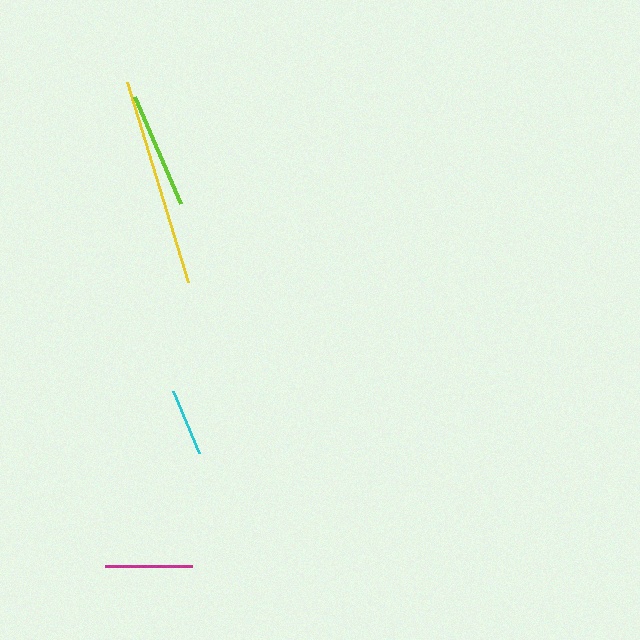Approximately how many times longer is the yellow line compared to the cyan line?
The yellow line is approximately 3.1 times the length of the cyan line.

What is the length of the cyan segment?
The cyan segment is approximately 68 pixels long.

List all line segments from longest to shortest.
From longest to shortest: yellow, lime, magenta, cyan.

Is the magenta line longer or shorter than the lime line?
The lime line is longer than the magenta line.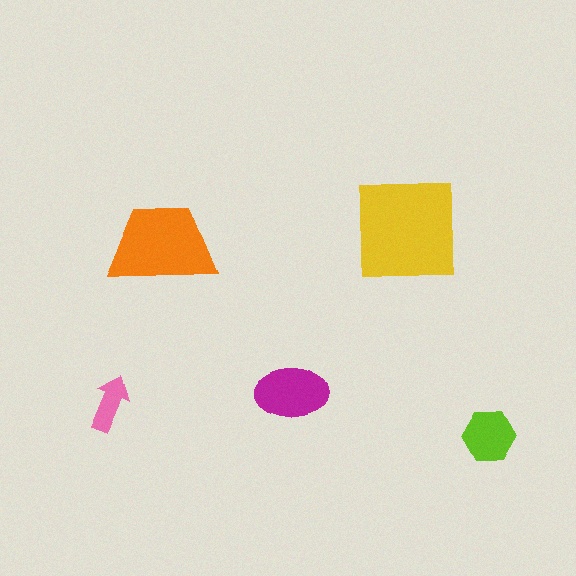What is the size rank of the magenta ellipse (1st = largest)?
3rd.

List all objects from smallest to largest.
The pink arrow, the lime hexagon, the magenta ellipse, the orange trapezoid, the yellow square.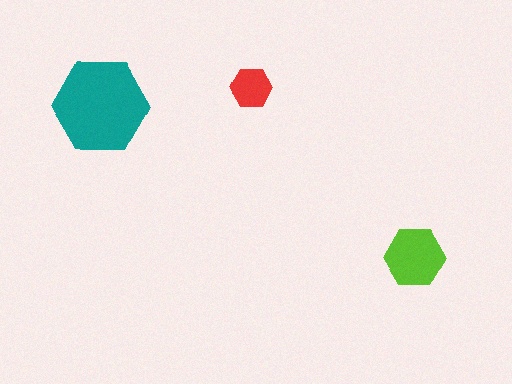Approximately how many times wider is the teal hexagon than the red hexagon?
About 2.5 times wider.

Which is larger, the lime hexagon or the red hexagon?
The lime one.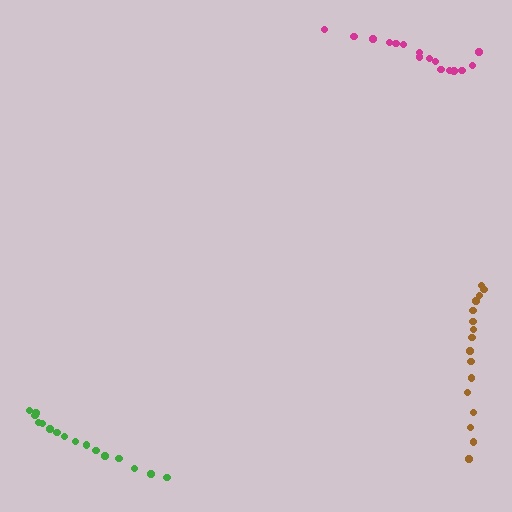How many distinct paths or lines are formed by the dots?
There are 3 distinct paths.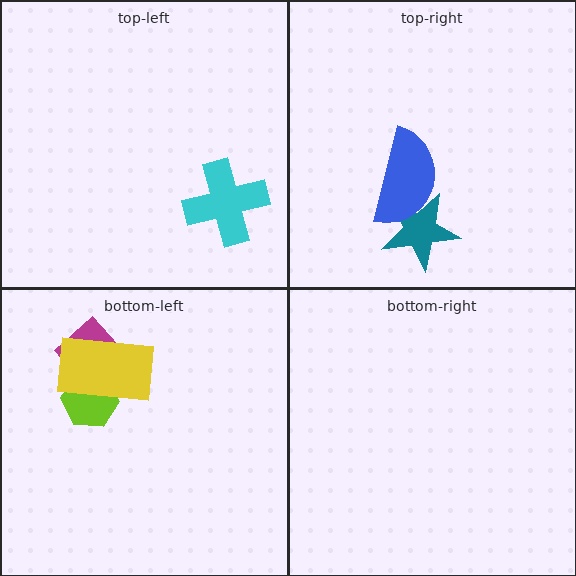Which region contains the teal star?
The top-right region.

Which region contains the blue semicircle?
The top-right region.